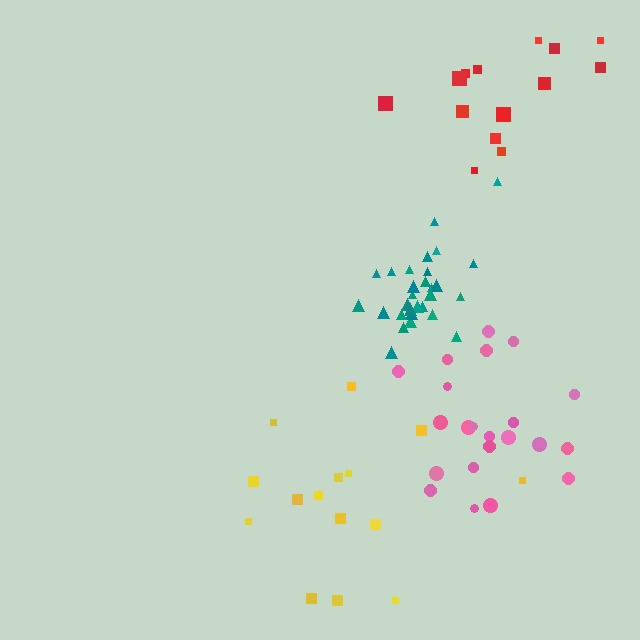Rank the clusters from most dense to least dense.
teal, pink, red, yellow.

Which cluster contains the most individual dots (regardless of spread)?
Teal (29).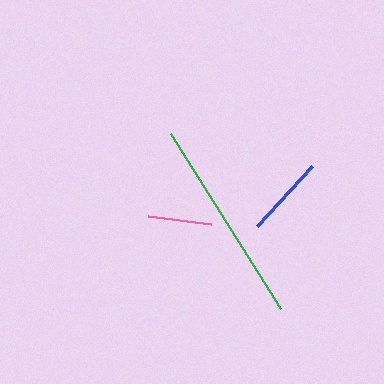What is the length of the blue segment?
The blue segment is approximately 82 pixels long.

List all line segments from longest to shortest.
From longest to shortest: green, blue, pink.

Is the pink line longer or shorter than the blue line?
The blue line is longer than the pink line.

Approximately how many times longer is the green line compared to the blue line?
The green line is approximately 2.5 times the length of the blue line.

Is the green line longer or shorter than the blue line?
The green line is longer than the blue line.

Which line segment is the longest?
The green line is the longest at approximately 207 pixels.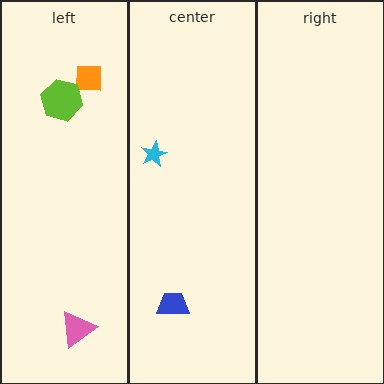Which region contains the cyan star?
The center region.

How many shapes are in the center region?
2.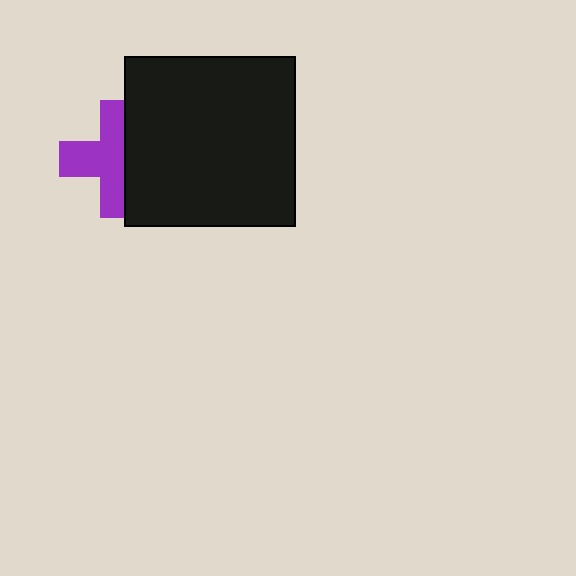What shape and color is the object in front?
The object in front is a black square.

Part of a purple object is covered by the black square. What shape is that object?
It is a cross.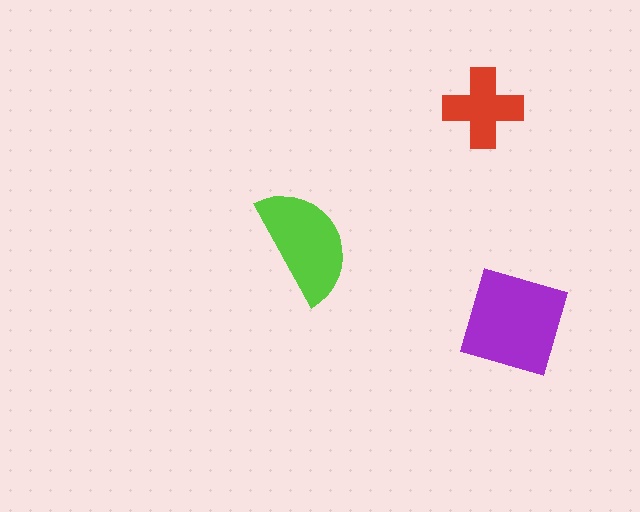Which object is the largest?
The purple square.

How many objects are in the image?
There are 3 objects in the image.